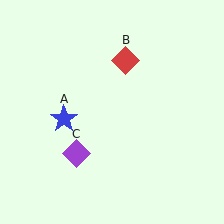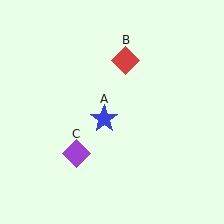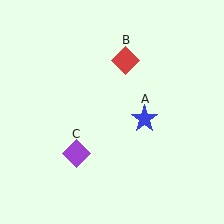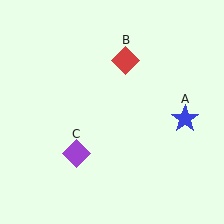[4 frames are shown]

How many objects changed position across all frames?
1 object changed position: blue star (object A).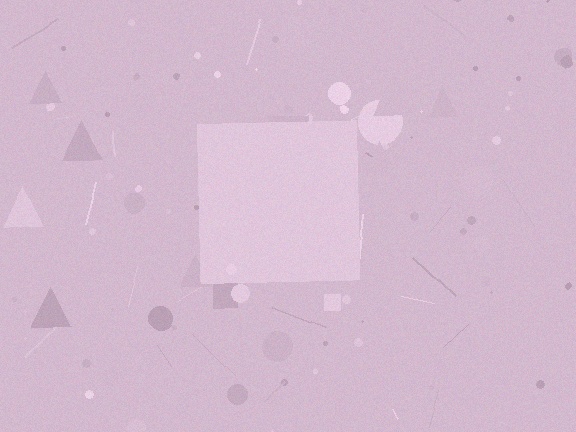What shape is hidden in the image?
A square is hidden in the image.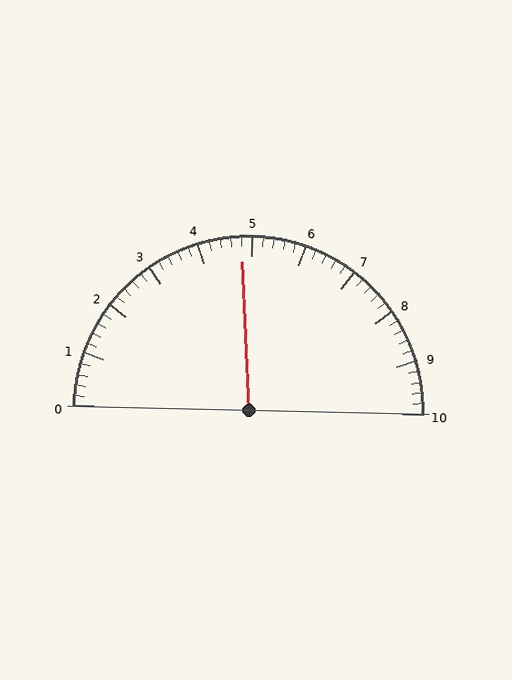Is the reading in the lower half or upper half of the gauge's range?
The reading is in the lower half of the range (0 to 10).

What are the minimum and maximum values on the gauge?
The gauge ranges from 0 to 10.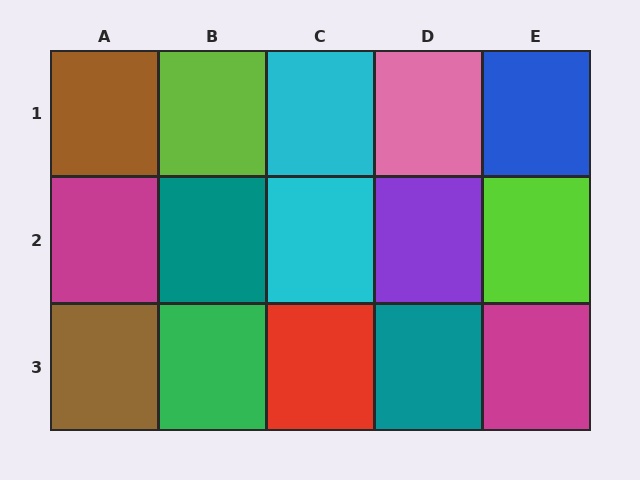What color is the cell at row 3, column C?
Red.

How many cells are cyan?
2 cells are cyan.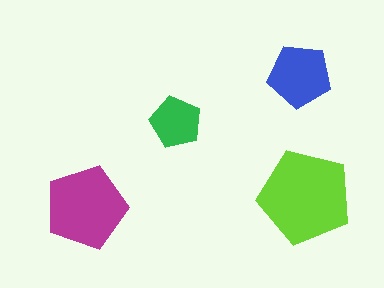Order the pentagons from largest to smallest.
the lime one, the magenta one, the blue one, the green one.